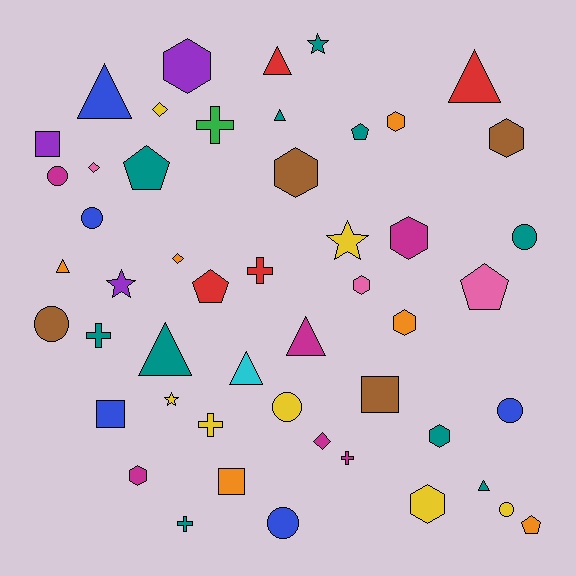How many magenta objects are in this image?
There are 6 magenta objects.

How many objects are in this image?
There are 50 objects.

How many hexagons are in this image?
There are 10 hexagons.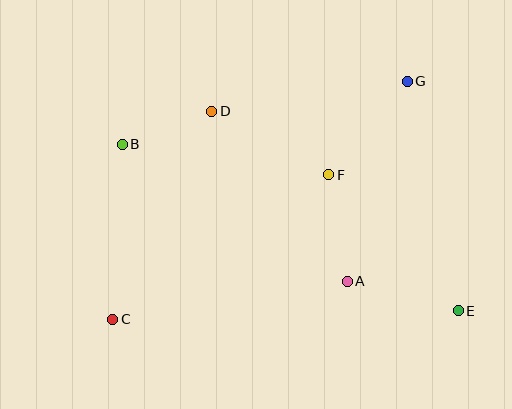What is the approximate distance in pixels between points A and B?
The distance between A and B is approximately 263 pixels.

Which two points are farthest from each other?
Points C and G are farthest from each other.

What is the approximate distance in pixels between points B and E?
The distance between B and E is approximately 375 pixels.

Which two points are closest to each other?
Points B and D are closest to each other.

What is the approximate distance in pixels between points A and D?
The distance between A and D is approximately 217 pixels.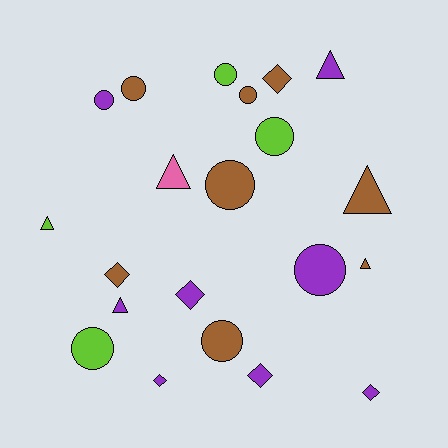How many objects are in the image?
There are 21 objects.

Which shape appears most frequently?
Circle, with 9 objects.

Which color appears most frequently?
Purple, with 8 objects.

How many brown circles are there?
There are 4 brown circles.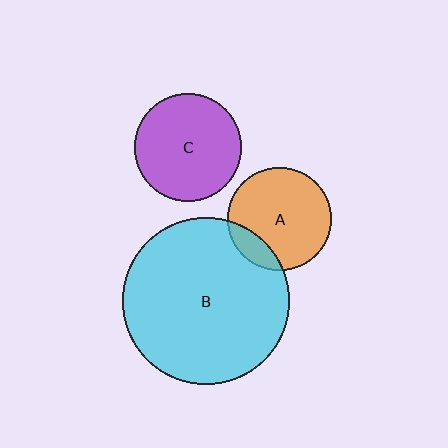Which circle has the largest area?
Circle B (cyan).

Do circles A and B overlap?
Yes.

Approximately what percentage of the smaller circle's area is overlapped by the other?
Approximately 15%.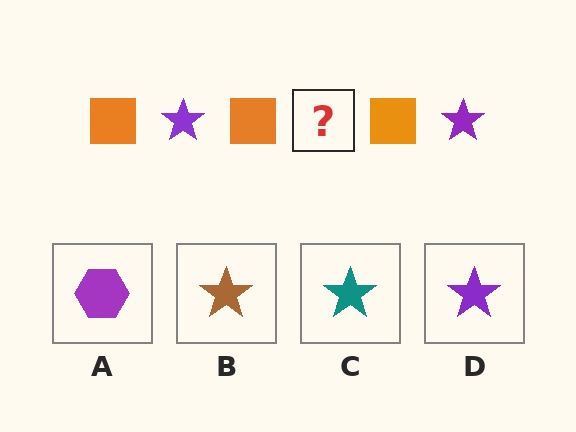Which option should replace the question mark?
Option D.